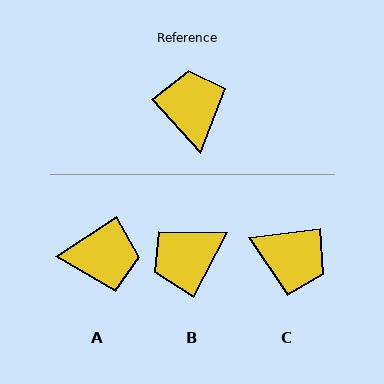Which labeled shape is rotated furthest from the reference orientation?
C, about 125 degrees away.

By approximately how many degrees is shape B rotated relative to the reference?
Approximately 110 degrees counter-clockwise.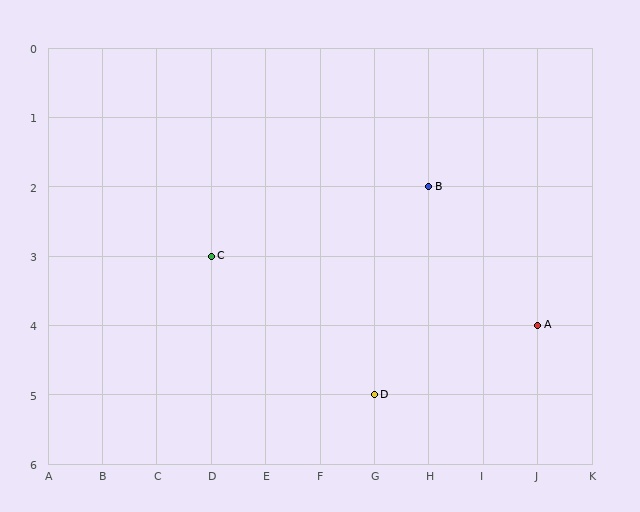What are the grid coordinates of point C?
Point C is at grid coordinates (D, 3).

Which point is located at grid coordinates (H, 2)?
Point B is at (H, 2).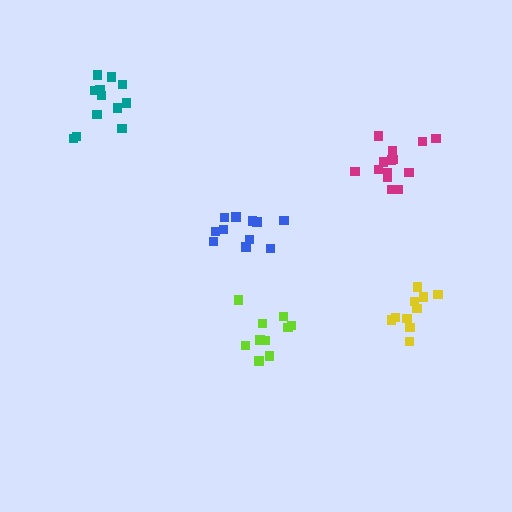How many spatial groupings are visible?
There are 5 spatial groupings.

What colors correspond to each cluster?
The clusters are colored: magenta, lime, teal, blue, yellow.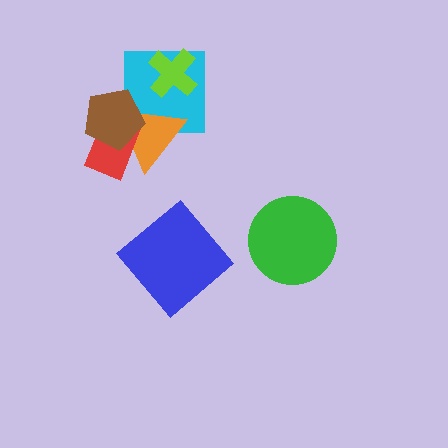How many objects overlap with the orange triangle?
3 objects overlap with the orange triangle.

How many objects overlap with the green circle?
0 objects overlap with the green circle.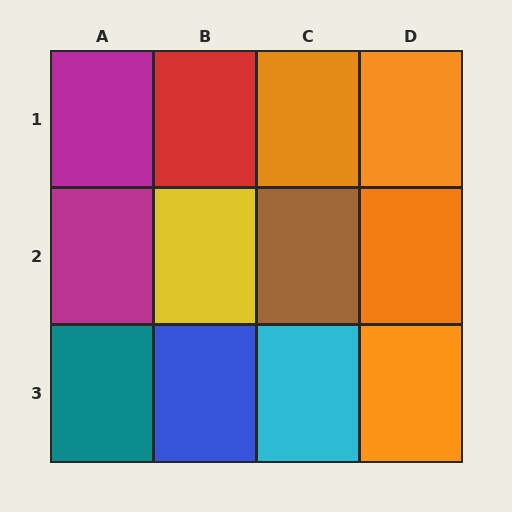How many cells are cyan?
1 cell is cyan.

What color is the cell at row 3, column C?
Cyan.